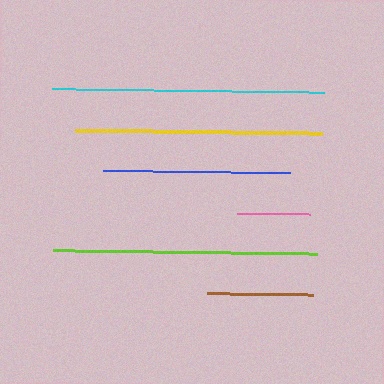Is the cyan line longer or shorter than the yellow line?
The cyan line is longer than the yellow line.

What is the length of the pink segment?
The pink segment is approximately 73 pixels long.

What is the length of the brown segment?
The brown segment is approximately 106 pixels long.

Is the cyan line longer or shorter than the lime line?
The cyan line is longer than the lime line.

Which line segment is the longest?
The cyan line is the longest at approximately 272 pixels.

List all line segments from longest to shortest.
From longest to shortest: cyan, lime, yellow, blue, brown, pink.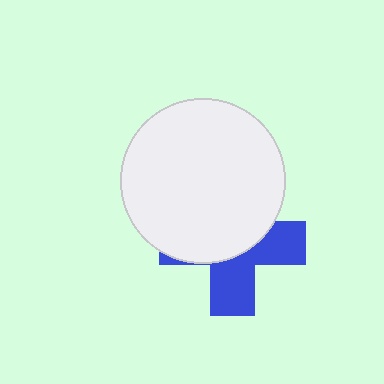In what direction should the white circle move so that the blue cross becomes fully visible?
The white circle should move up. That is the shortest direction to clear the overlap and leave the blue cross fully visible.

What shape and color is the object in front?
The object in front is a white circle.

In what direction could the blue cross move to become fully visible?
The blue cross could move down. That would shift it out from behind the white circle entirely.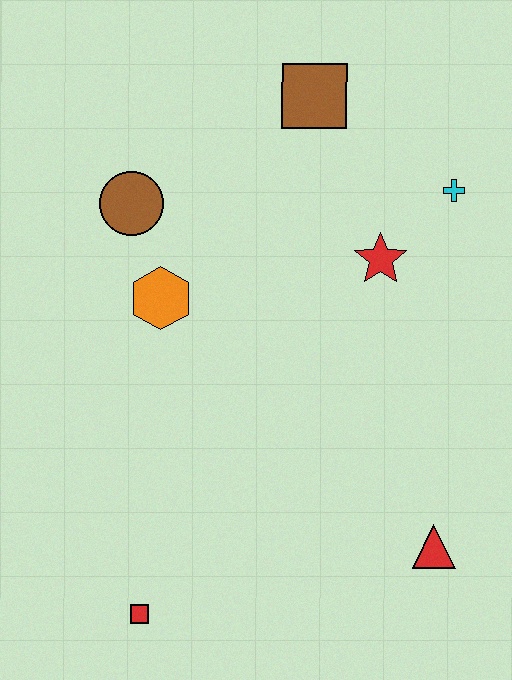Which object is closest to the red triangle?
The red star is closest to the red triangle.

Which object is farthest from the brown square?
The red square is farthest from the brown square.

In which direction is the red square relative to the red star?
The red square is below the red star.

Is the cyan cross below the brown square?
Yes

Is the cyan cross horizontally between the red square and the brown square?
No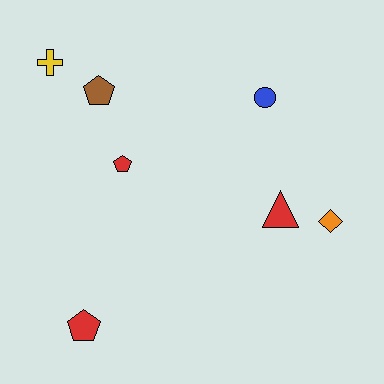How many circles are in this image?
There is 1 circle.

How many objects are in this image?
There are 7 objects.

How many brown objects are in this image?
There is 1 brown object.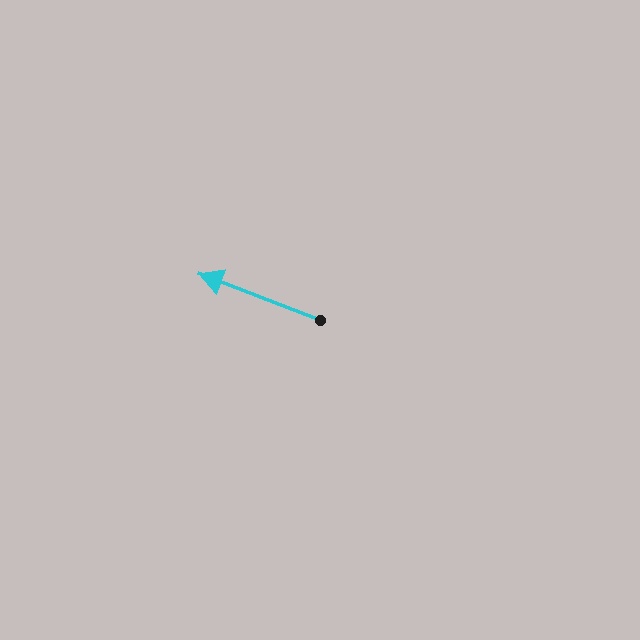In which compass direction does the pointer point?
West.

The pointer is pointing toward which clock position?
Roughly 10 o'clock.